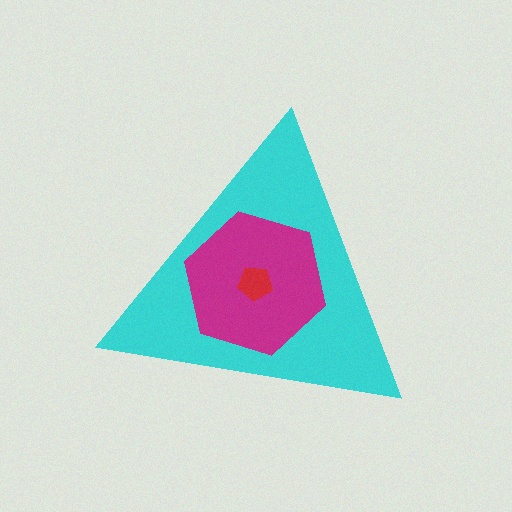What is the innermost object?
The red pentagon.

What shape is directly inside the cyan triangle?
The magenta hexagon.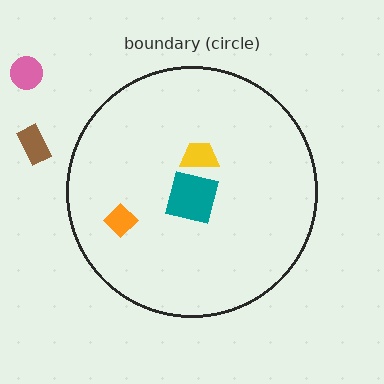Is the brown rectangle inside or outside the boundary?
Outside.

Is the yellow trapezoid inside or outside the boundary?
Inside.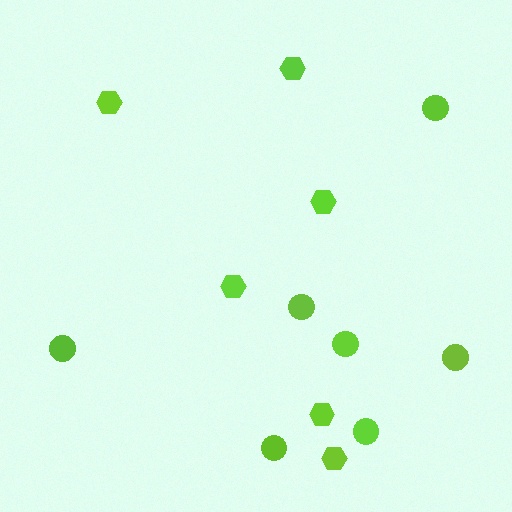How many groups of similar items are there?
There are 2 groups: one group of circles (7) and one group of hexagons (6).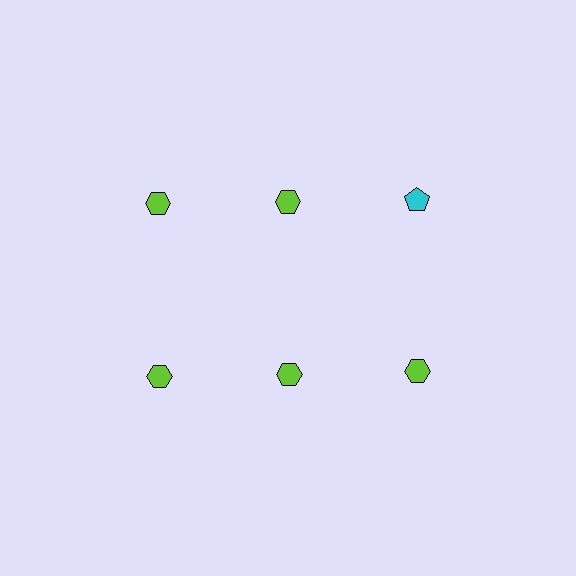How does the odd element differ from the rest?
It differs in both color (cyan instead of lime) and shape (pentagon instead of hexagon).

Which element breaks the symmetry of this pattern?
The cyan pentagon in the top row, center column breaks the symmetry. All other shapes are lime hexagons.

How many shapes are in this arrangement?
There are 6 shapes arranged in a grid pattern.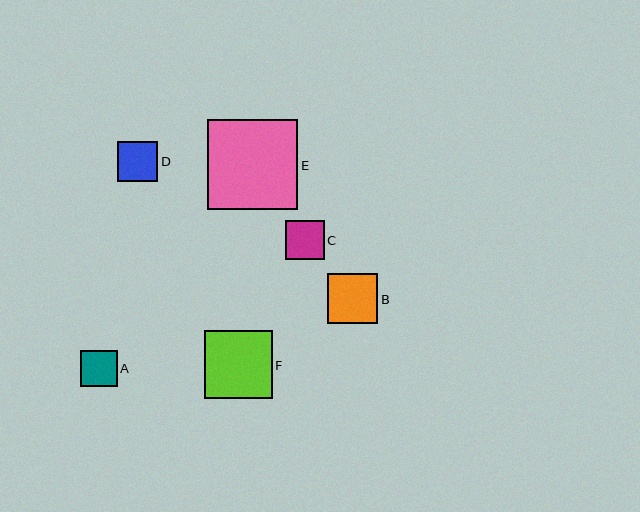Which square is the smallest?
Square A is the smallest with a size of approximately 36 pixels.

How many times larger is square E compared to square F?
Square E is approximately 1.3 times the size of square F.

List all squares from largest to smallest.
From largest to smallest: E, F, B, D, C, A.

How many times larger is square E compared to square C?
Square E is approximately 2.3 times the size of square C.